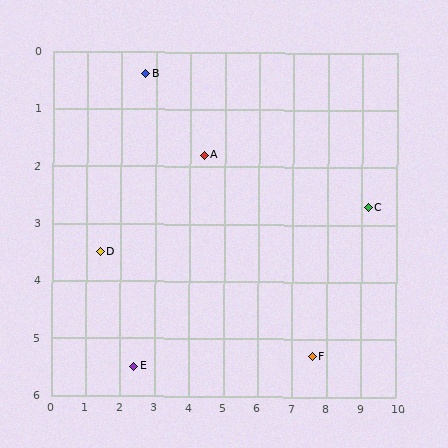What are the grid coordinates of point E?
Point E is at approximately (2.4, 5.5).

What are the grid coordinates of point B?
Point B is at approximately (2.7, 0.4).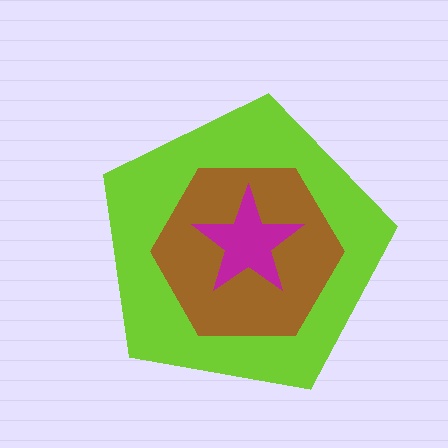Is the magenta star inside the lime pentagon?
Yes.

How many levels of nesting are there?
3.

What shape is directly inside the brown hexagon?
The magenta star.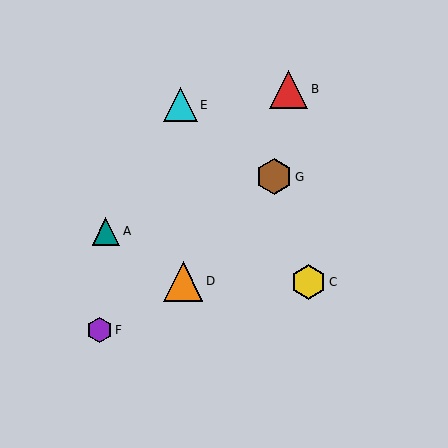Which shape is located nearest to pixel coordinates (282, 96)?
The red triangle (labeled B) at (289, 89) is nearest to that location.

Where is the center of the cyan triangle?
The center of the cyan triangle is at (180, 105).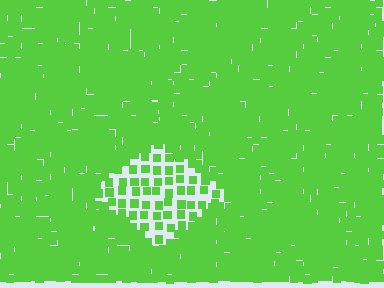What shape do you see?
I see a diamond.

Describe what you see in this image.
The image contains small lime elements arranged at two different densities. A diamond-shaped region is visible where the elements are less densely packed than the surrounding area.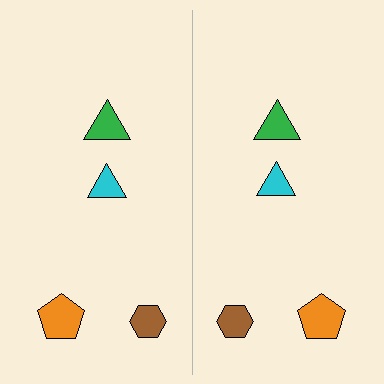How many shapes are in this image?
There are 8 shapes in this image.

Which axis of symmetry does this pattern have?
The pattern has a vertical axis of symmetry running through the center of the image.